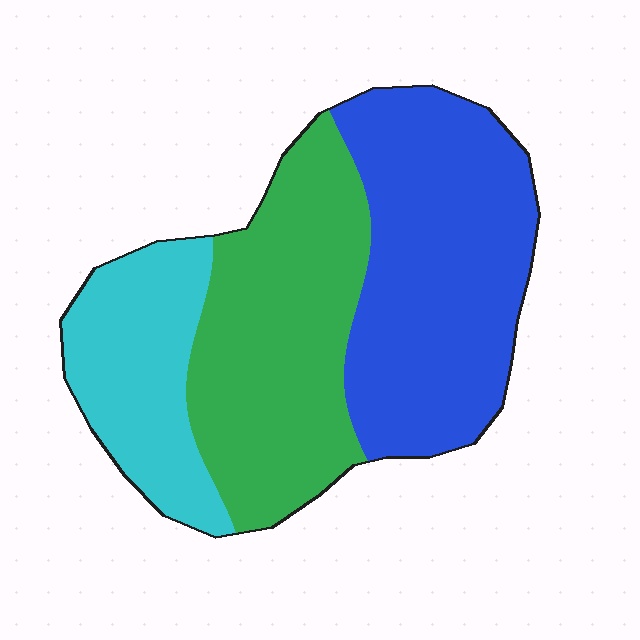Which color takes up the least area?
Cyan, at roughly 20%.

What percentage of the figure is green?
Green covers around 35% of the figure.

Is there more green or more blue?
Blue.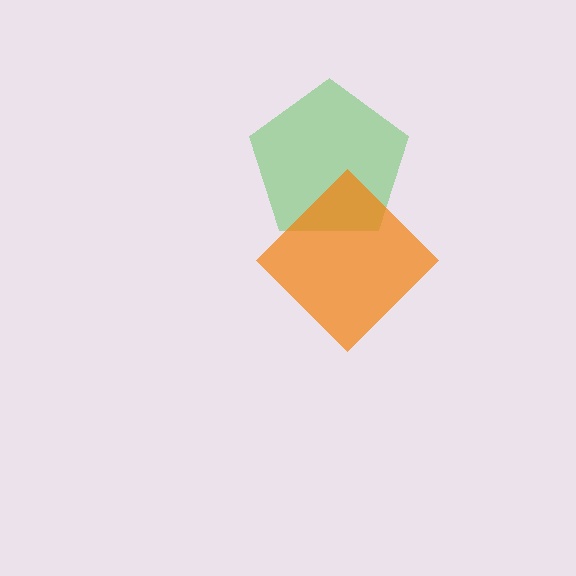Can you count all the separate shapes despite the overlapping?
Yes, there are 2 separate shapes.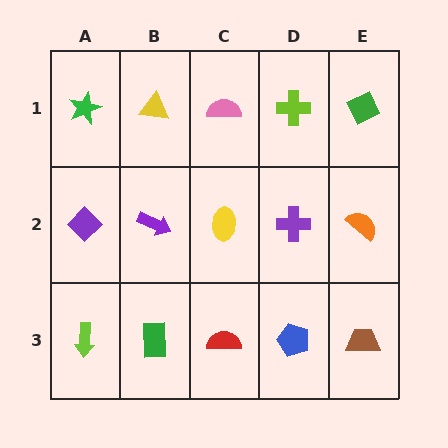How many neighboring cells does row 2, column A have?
3.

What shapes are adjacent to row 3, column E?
An orange semicircle (row 2, column E), a blue pentagon (row 3, column D).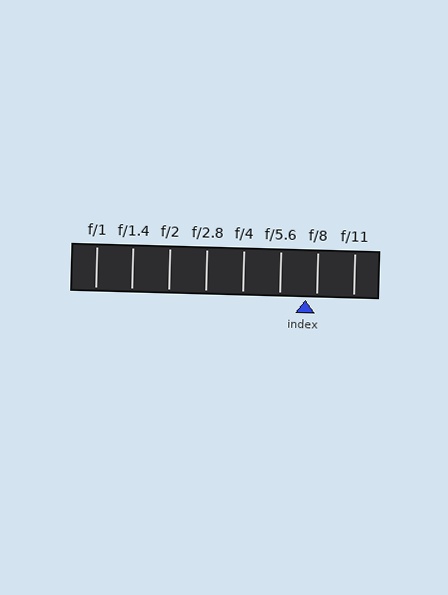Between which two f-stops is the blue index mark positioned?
The index mark is between f/5.6 and f/8.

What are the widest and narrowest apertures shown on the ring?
The widest aperture shown is f/1 and the narrowest is f/11.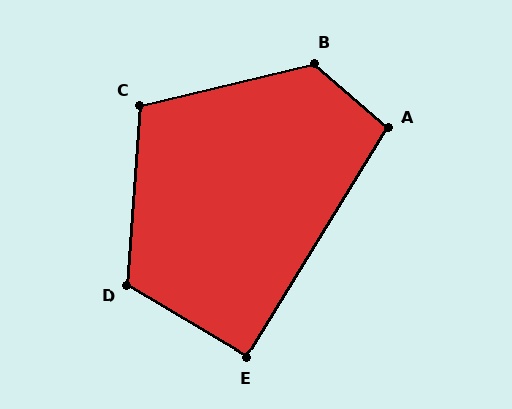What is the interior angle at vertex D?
Approximately 116 degrees (obtuse).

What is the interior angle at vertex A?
Approximately 100 degrees (obtuse).